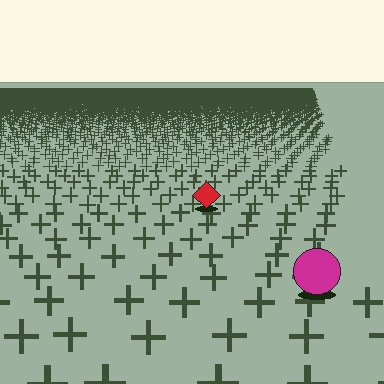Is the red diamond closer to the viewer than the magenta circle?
No. The magenta circle is closer — you can tell from the texture gradient: the ground texture is coarser near it.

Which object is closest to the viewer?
The magenta circle is closest. The texture marks near it are larger and more spread out.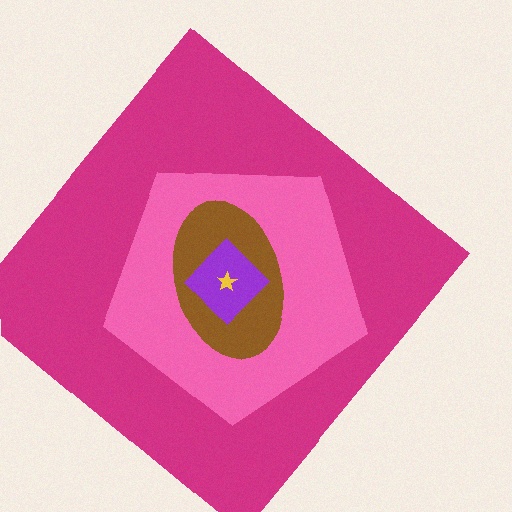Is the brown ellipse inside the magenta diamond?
Yes.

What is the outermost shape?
The magenta diamond.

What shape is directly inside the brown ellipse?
The purple diamond.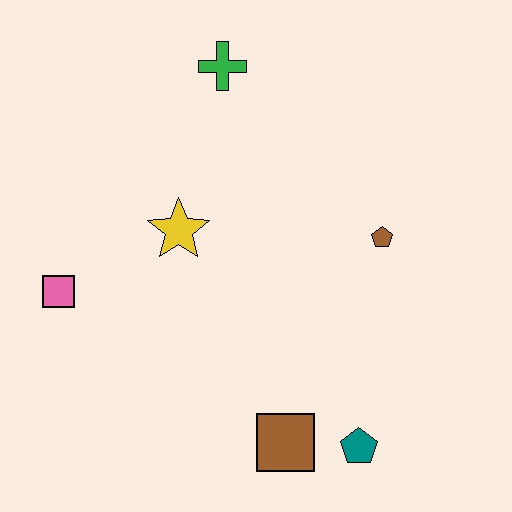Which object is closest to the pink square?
The yellow star is closest to the pink square.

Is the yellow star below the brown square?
No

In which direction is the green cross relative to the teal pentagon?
The green cross is above the teal pentagon.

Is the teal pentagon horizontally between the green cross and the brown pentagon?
Yes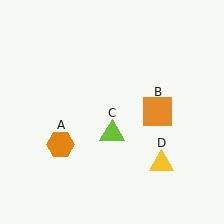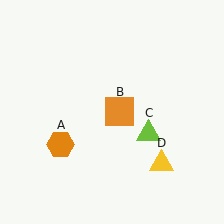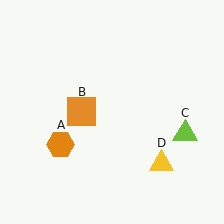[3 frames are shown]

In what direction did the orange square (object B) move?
The orange square (object B) moved left.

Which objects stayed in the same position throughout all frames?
Orange hexagon (object A) and yellow triangle (object D) remained stationary.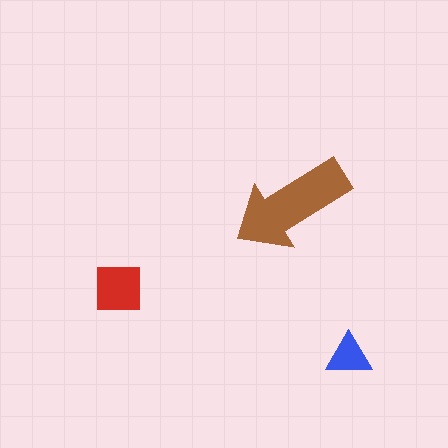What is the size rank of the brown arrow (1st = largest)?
1st.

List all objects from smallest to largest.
The blue triangle, the red square, the brown arrow.